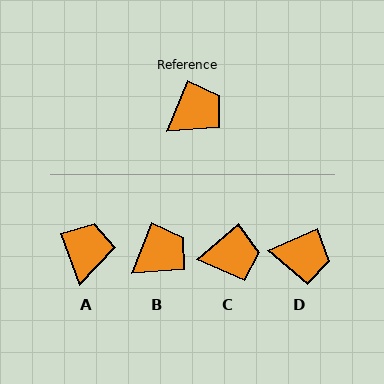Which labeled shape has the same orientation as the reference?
B.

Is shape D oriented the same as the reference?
No, it is off by about 45 degrees.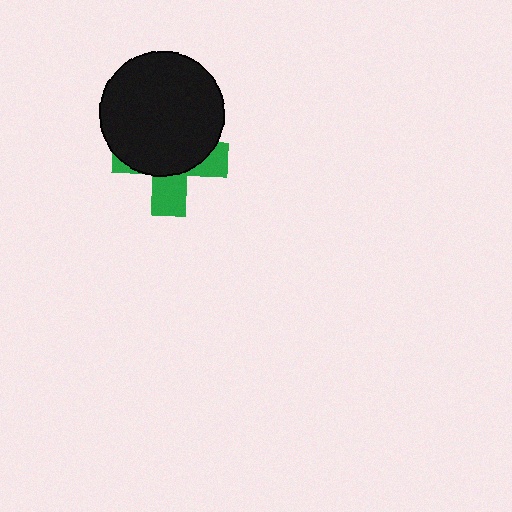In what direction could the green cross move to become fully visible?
The green cross could move down. That would shift it out from behind the black circle entirely.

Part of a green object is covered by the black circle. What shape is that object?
It is a cross.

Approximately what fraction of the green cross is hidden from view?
Roughly 64% of the green cross is hidden behind the black circle.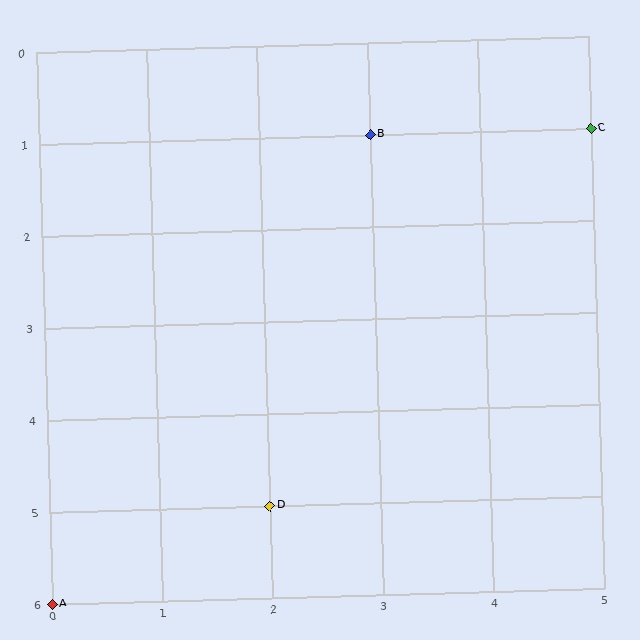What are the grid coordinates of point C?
Point C is at grid coordinates (5, 1).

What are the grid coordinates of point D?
Point D is at grid coordinates (2, 5).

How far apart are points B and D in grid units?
Points B and D are 1 column and 4 rows apart (about 4.1 grid units diagonally).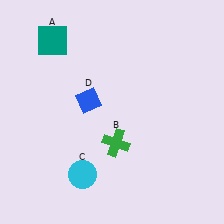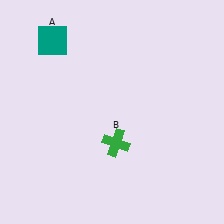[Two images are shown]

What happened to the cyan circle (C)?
The cyan circle (C) was removed in Image 2. It was in the bottom-left area of Image 1.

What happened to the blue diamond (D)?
The blue diamond (D) was removed in Image 2. It was in the top-left area of Image 1.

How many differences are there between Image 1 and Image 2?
There are 2 differences between the two images.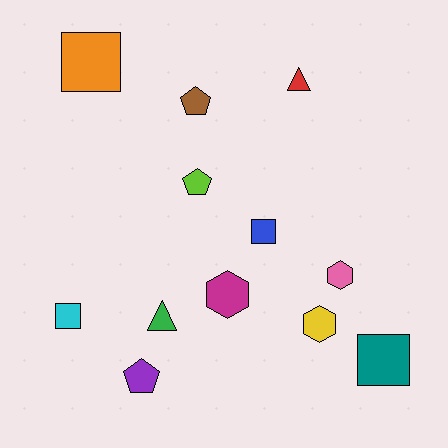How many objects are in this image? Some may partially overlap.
There are 12 objects.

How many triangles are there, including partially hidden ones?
There are 2 triangles.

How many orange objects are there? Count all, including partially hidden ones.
There is 1 orange object.